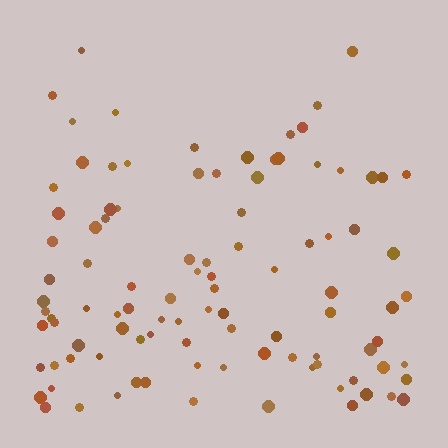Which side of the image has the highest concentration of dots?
The bottom.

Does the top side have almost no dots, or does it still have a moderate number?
Still a moderate number, just noticeably fewer than the bottom.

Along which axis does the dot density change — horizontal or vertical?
Vertical.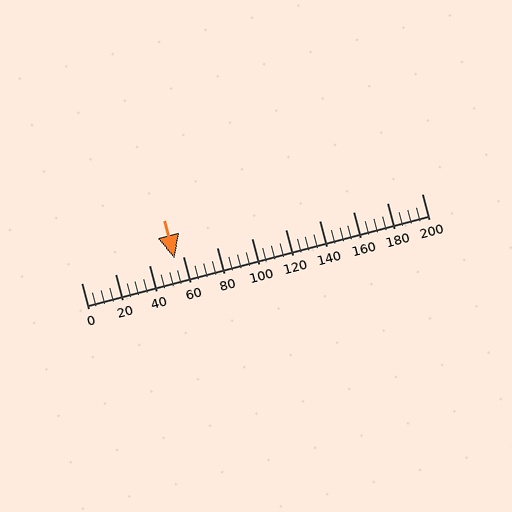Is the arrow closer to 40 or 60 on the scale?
The arrow is closer to 60.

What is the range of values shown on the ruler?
The ruler shows values from 0 to 200.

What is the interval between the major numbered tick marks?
The major tick marks are spaced 20 units apart.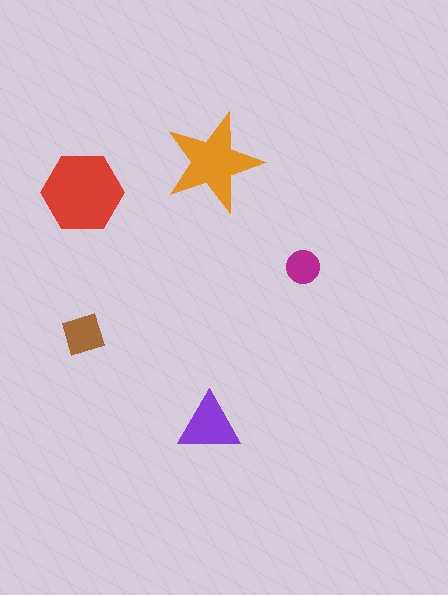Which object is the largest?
The red hexagon.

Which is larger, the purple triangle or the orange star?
The orange star.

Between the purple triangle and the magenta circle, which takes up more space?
The purple triangle.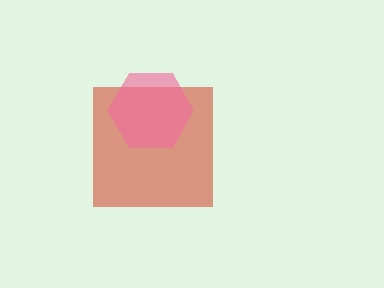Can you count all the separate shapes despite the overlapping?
Yes, there are 2 separate shapes.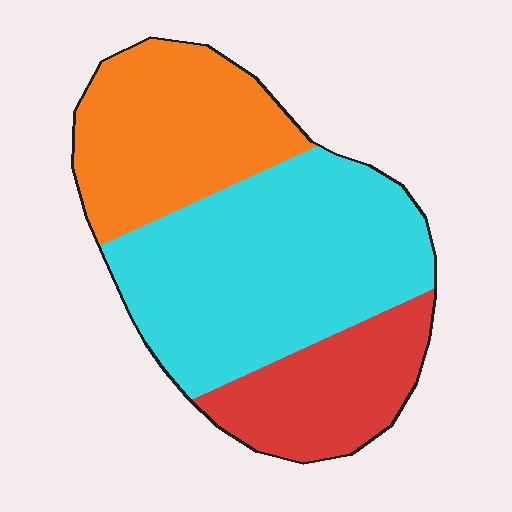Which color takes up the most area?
Cyan, at roughly 50%.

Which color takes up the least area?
Red, at roughly 20%.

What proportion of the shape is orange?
Orange covers around 30% of the shape.